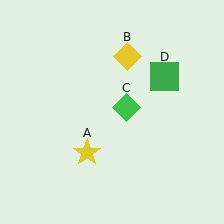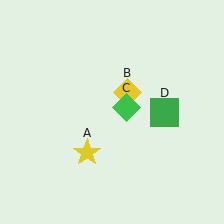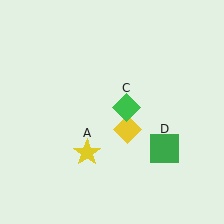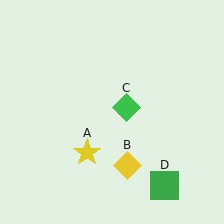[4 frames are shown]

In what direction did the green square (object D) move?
The green square (object D) moved down.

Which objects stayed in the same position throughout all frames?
Yellow star (object A) and green diamond (object C) remained stationary.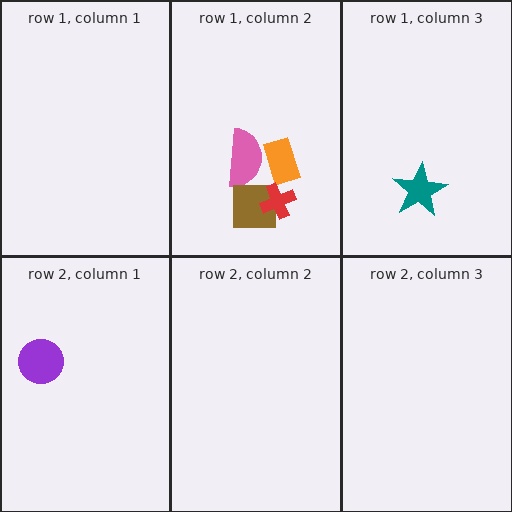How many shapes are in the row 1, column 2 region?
4.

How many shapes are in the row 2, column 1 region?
1.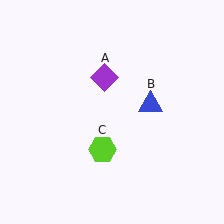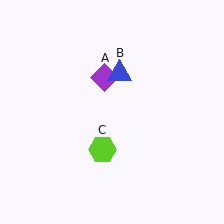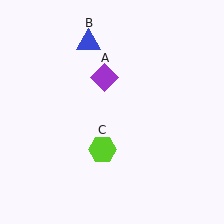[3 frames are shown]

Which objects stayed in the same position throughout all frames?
Purple diamond (object A) and lime hexagon (object C) remained stationary.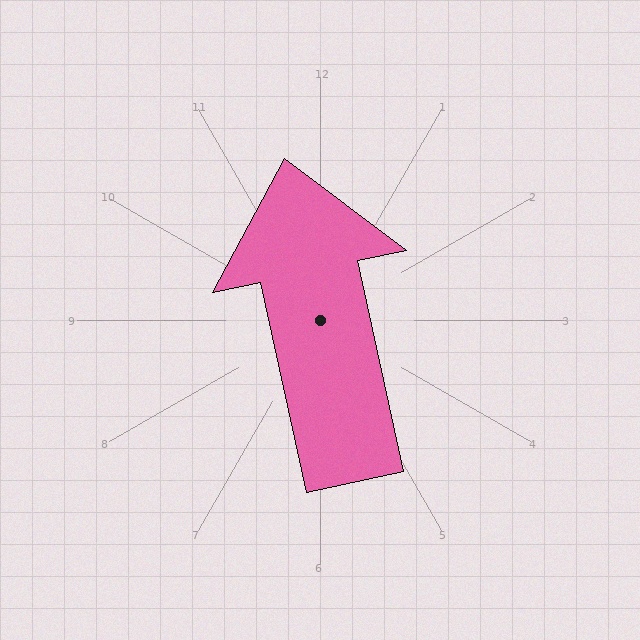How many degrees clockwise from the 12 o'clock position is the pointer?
Approximately 348 degrees.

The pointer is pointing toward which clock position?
Roughly 12 o'clock.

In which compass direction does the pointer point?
North.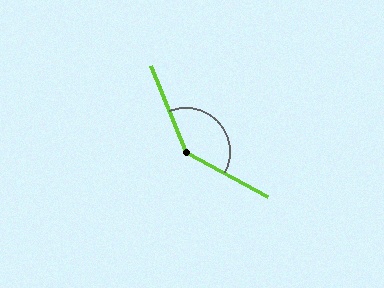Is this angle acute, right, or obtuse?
It is obtuse.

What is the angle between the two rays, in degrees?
Approximately 141 degrees.